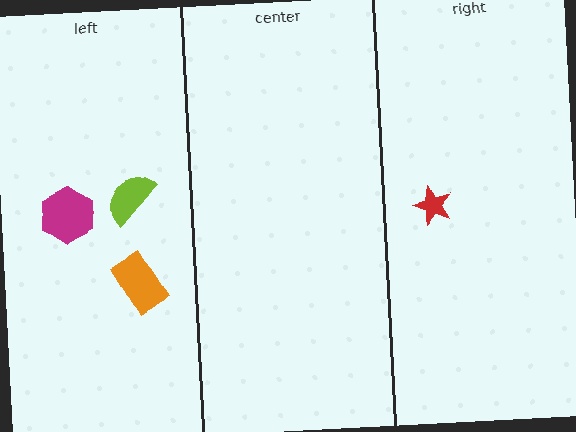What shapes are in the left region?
The orange rectangle, the lime semicircle, the magenta hexagon.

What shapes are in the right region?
The red star.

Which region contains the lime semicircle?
The left region.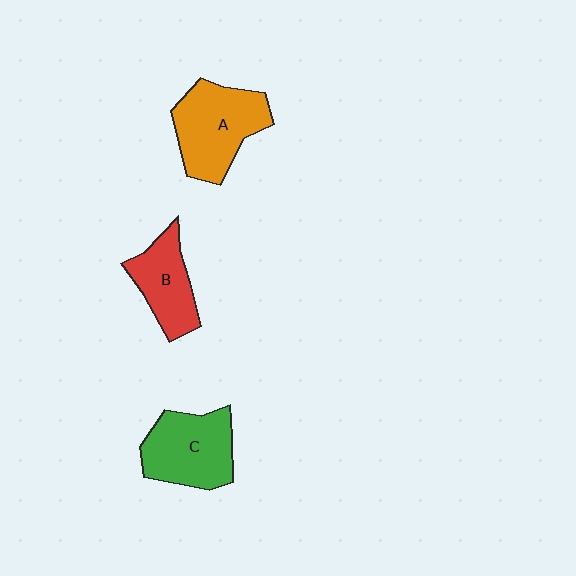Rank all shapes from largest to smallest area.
From largest to smallest: A (orange), C (green), B (red).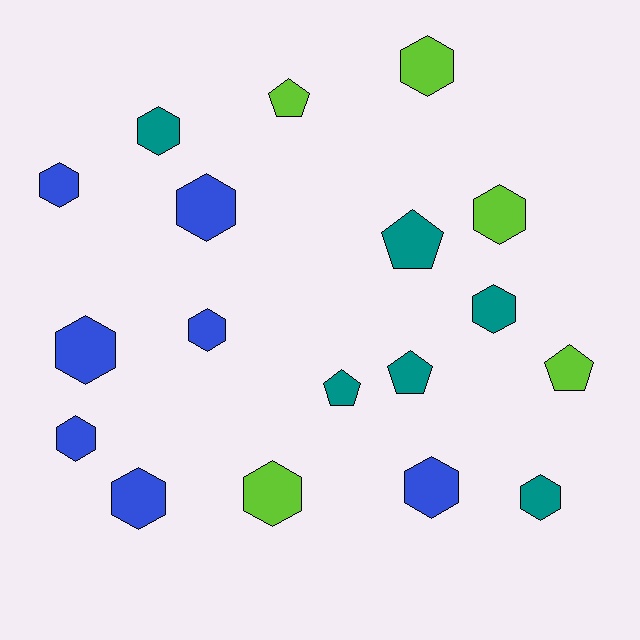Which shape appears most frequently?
Hexagon, with 13 objects.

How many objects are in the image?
There are 18 objects.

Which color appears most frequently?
Blue, with 7 objects.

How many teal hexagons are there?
There are 3 teal hexagons.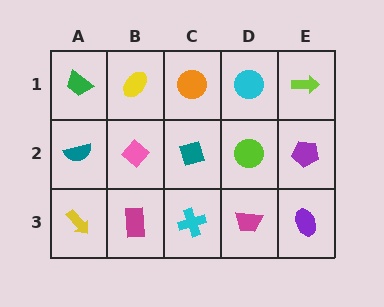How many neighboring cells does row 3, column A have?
2.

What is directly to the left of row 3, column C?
A magenta rectangle.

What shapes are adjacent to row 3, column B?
A pink diamond (row 2, column B), a yellow arrow (row 3, column A), a cyan cross (row 3, column C).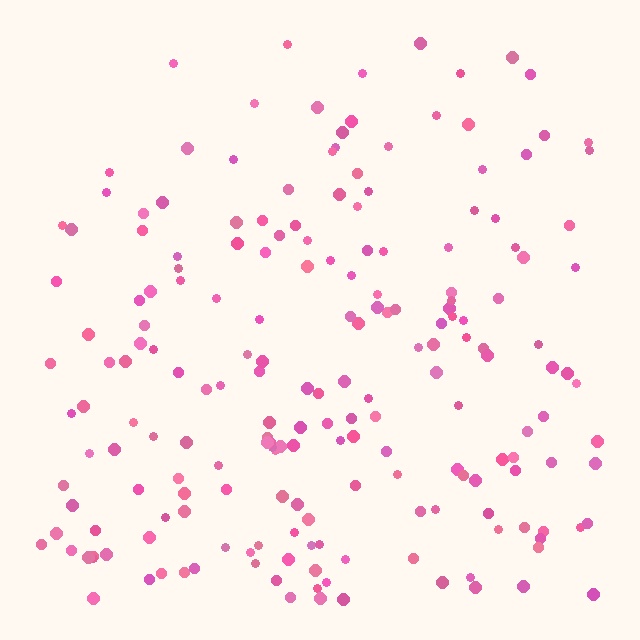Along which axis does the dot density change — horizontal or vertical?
Vertical.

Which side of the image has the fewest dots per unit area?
The top.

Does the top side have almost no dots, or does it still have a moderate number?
Still a moderate number, just noticeably fewer than the bottom.